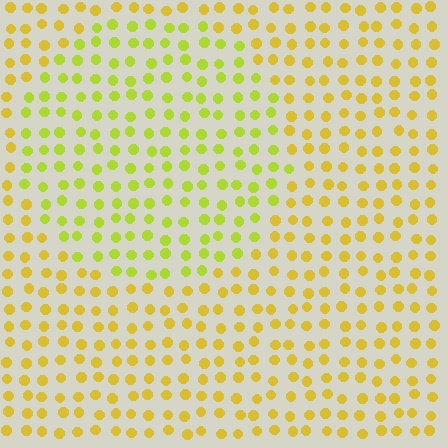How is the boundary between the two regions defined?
The boundary is defined purely by a slight shift in hue (about 26 degrees). Spacing, size, and orientation are identical on both sides.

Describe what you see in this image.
The image is filled with small yellow elements in a uniform arrangement. A circle-shaped region is visible where the elements are tinted to a slightly different hue, forming a subtle color boundary.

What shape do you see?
I see a circle.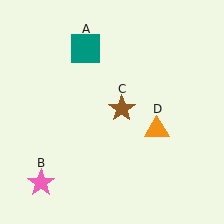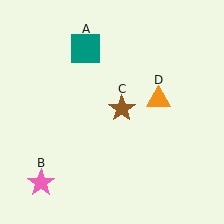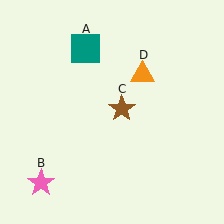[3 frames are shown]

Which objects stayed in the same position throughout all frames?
Teal square (object A) and pink star (object B) and brown star (object C) remained stationary.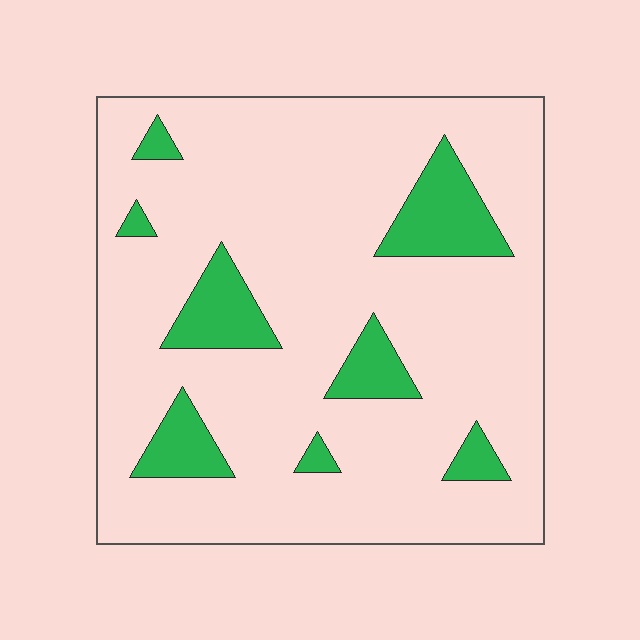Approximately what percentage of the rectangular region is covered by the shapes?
Approximately 15%.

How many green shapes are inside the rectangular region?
8.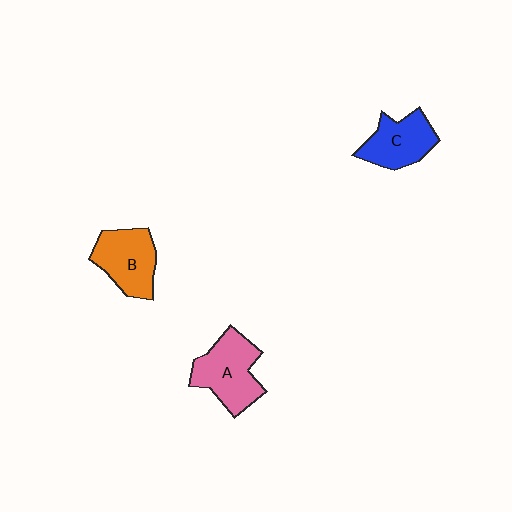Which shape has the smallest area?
Shape C (blue).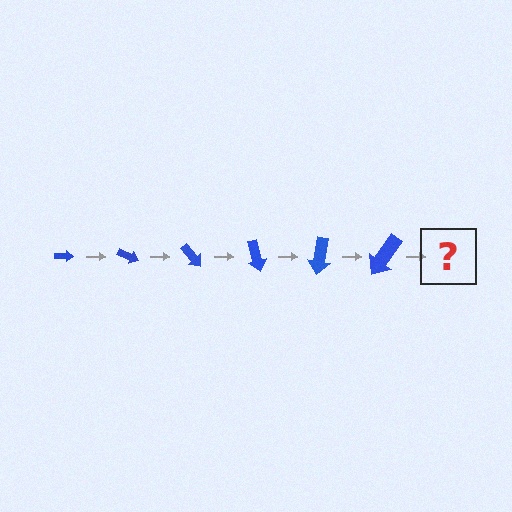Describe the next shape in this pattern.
It should be an arrow, larger than the previous one and rotated 150 degrees from the start.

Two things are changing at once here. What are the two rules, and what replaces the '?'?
The two rules are that the arrow grows larger each step and it rotates 25 degrees each step. The '?' should be an arrow, larger than the previous one and rotated 150 degrees from the start.